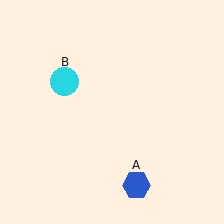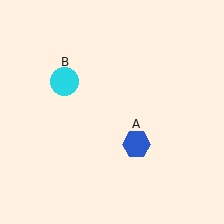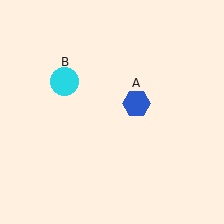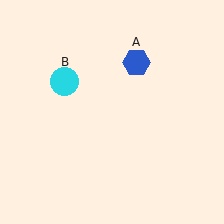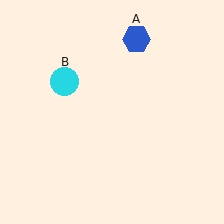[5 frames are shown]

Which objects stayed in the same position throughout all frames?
Cyan circle (object B) remained stationary.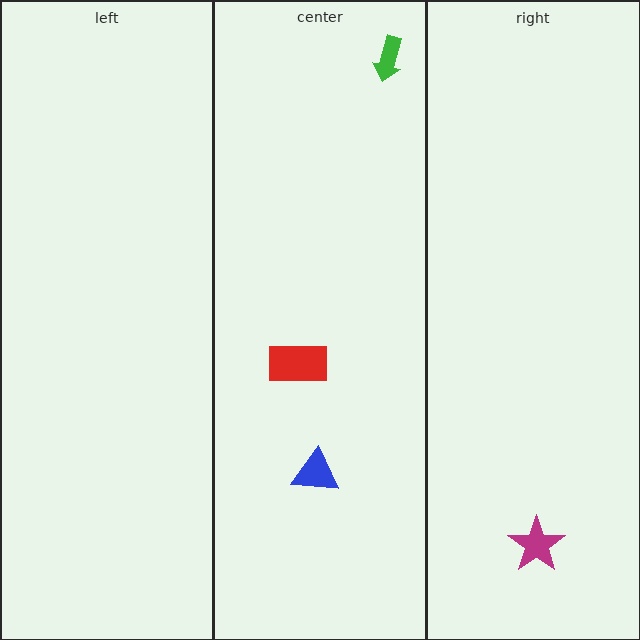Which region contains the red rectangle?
The center region.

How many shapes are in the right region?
1.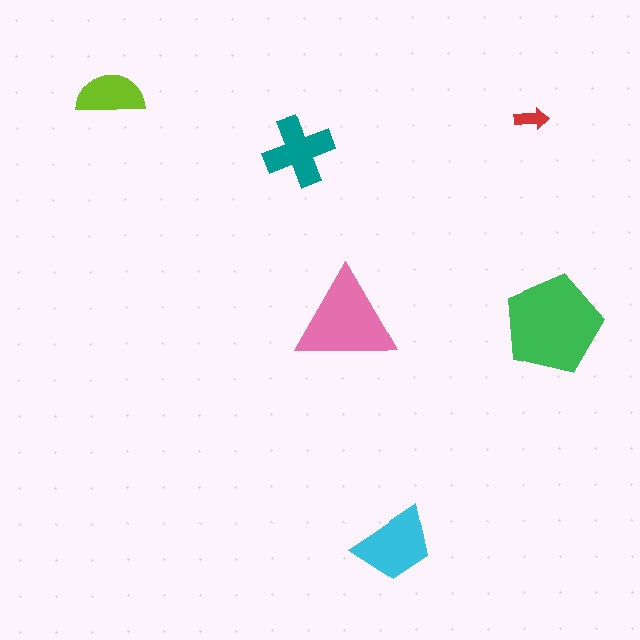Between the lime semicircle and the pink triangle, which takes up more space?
The pink triangle.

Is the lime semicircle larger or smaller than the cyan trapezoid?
Smaller.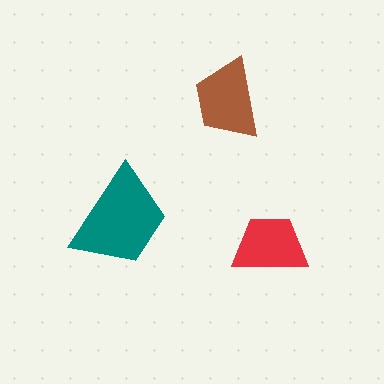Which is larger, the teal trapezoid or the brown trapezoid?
The teal one.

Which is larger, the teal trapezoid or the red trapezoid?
The teal one.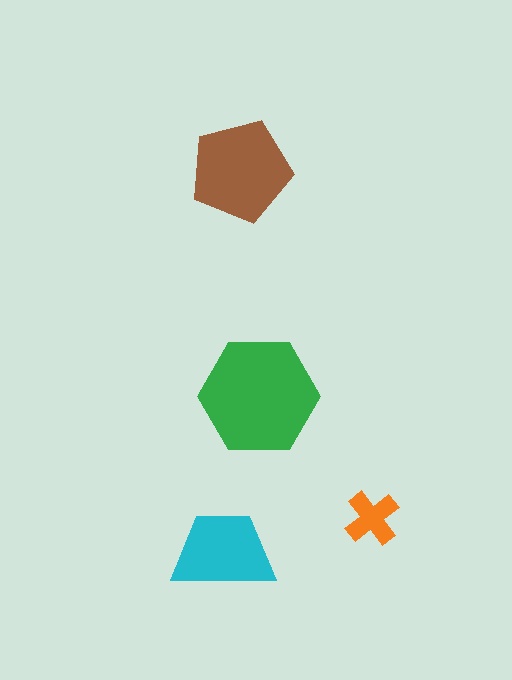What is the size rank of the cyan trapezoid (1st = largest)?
3rd.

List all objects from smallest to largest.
The orange cross, the cyan trapezoid, the brown pentagon, the green hexagon.